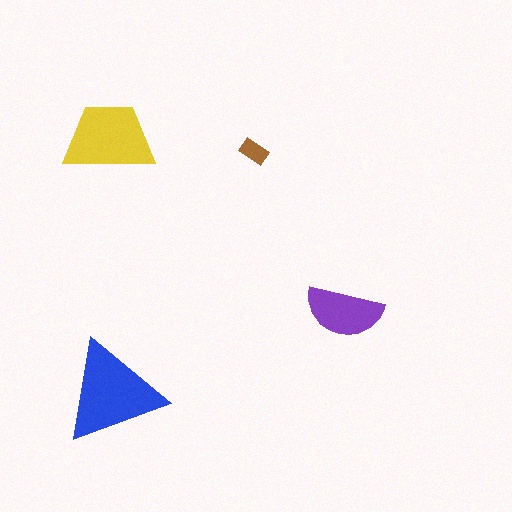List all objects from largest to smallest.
The blue triangle, the yellow trapezoid, the purple semicircle, the brown rectangle.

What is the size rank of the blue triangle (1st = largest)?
1st.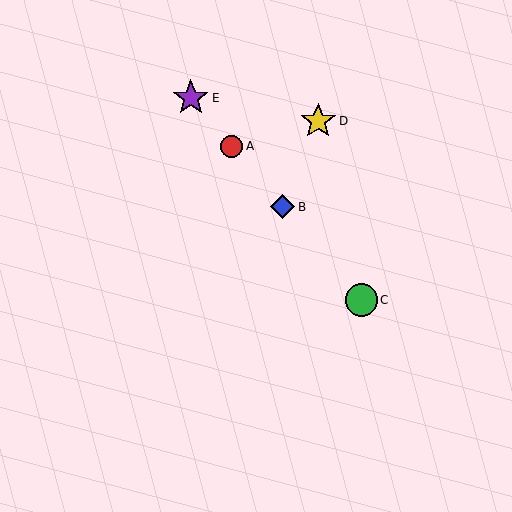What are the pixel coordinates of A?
Object A is at (232, 146).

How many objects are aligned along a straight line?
4 objects (A, B, C, E) are aligned along a straight line.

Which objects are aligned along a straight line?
Objects A, B, C, E are aligned along a straight line.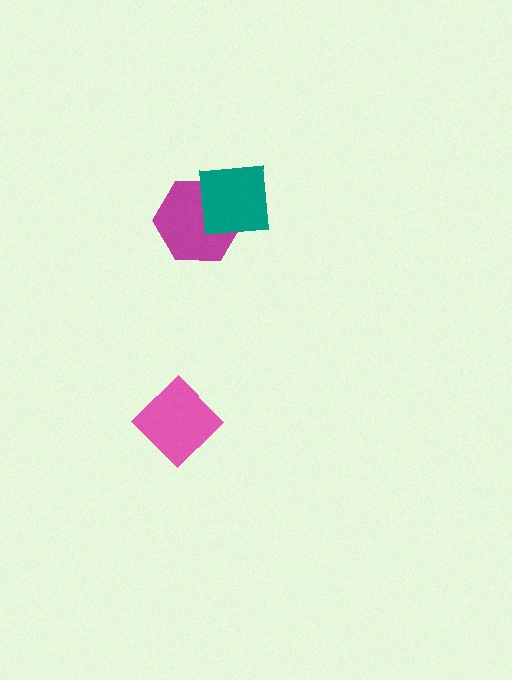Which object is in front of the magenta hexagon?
The teal square is in front of the magenta hexagon.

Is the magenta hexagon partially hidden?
Yes, it is partially covered by another shape.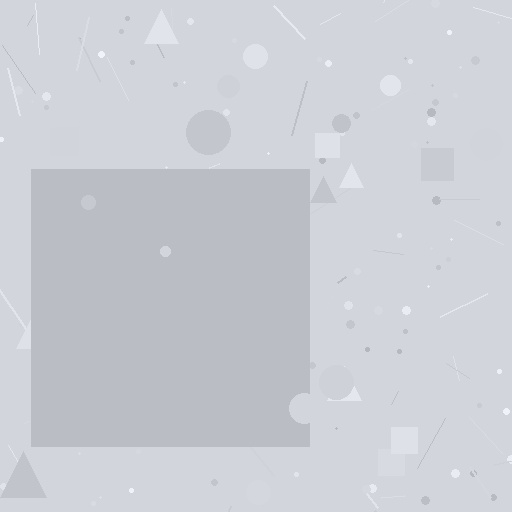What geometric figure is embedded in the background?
A square is embedded in the background.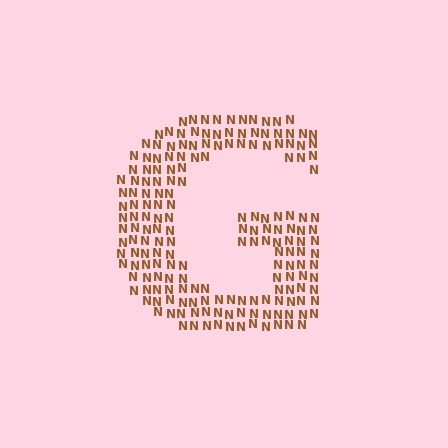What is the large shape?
The large shape is the letter G.